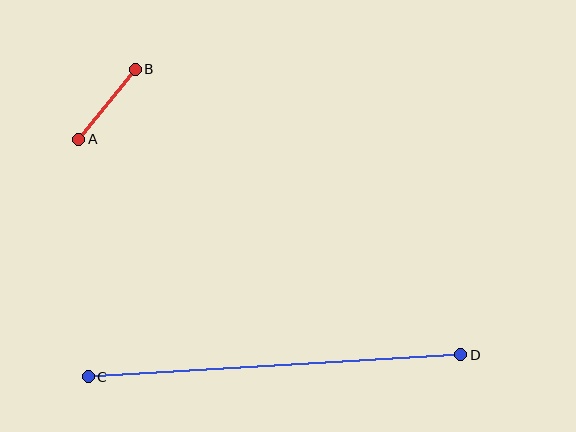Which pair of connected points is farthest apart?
Points C and D are farthest apart.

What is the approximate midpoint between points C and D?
The midpoint is at approximately (274, 366) pixels.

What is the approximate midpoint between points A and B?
The midpoint is at approximately (107, 104) pixels.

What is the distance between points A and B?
The distance is approximately 90 pixels.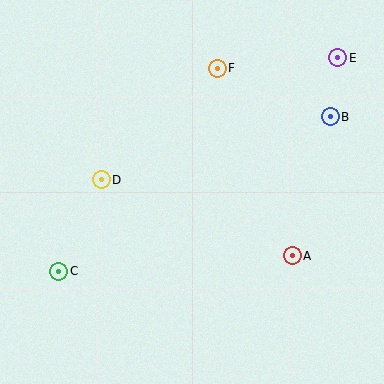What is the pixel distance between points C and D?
The distance between C and D is 101 pixels.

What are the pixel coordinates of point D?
Point D is at (101, 180).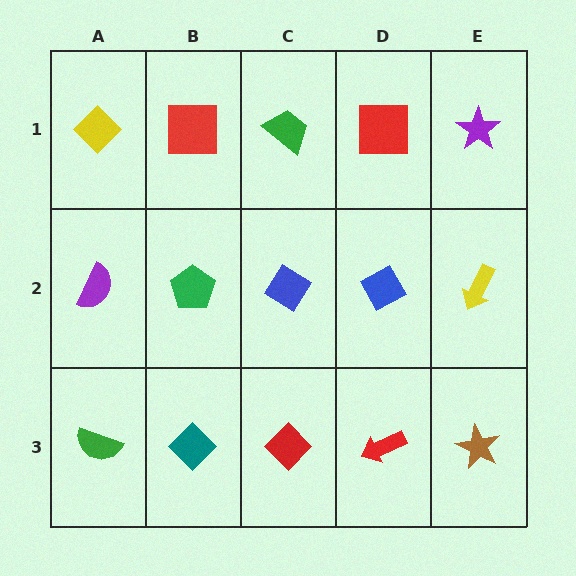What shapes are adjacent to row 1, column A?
A purple semicircle (row 2, column A), a red square (row 1, column B).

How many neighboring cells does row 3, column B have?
3.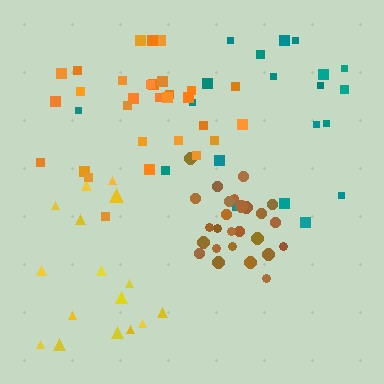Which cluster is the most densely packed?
Brown.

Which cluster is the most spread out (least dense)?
Teal.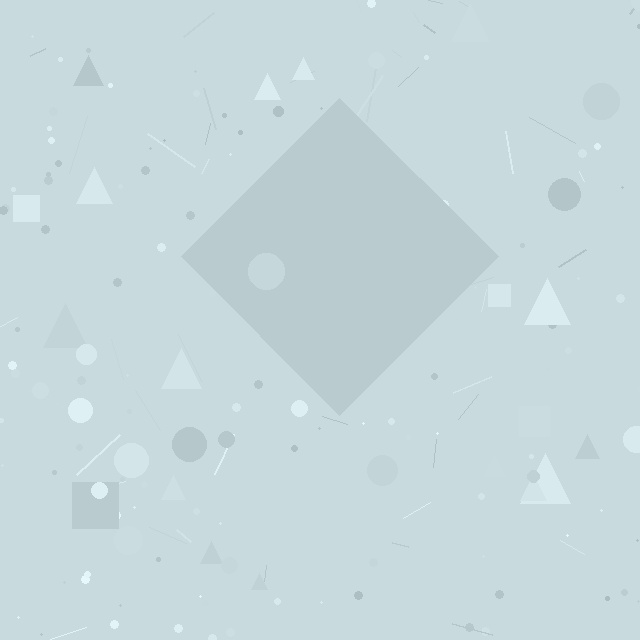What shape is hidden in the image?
A diamond is hidden in the image.